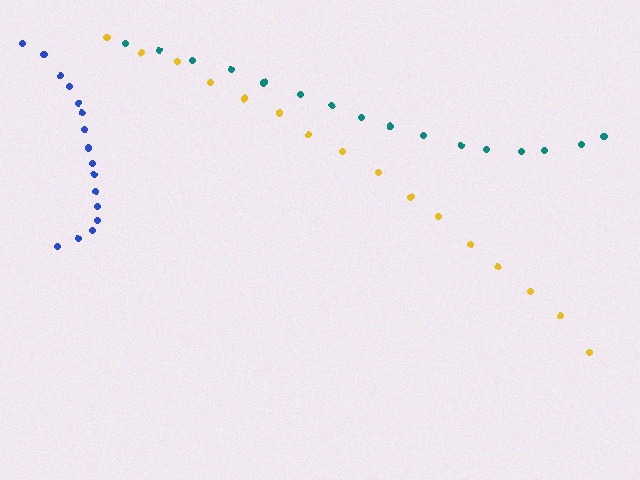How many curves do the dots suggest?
There are 3 distinct paths.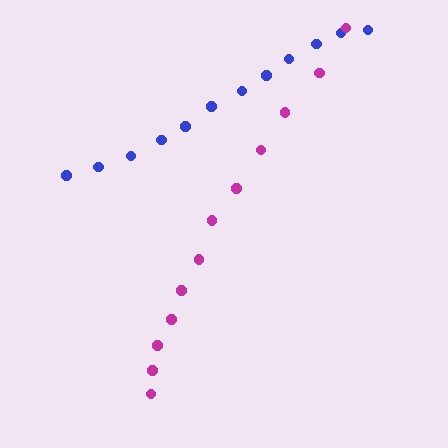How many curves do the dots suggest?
There are 2 distinct paths.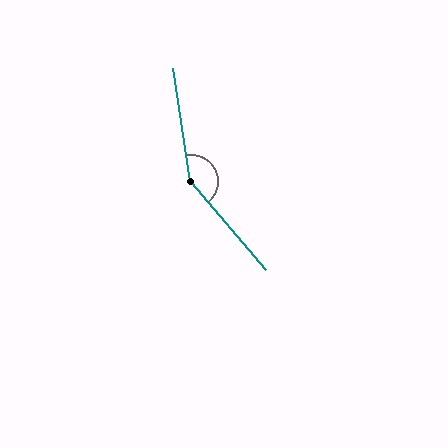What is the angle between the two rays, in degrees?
Approximately 148 degrees.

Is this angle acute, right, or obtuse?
It is obtuse.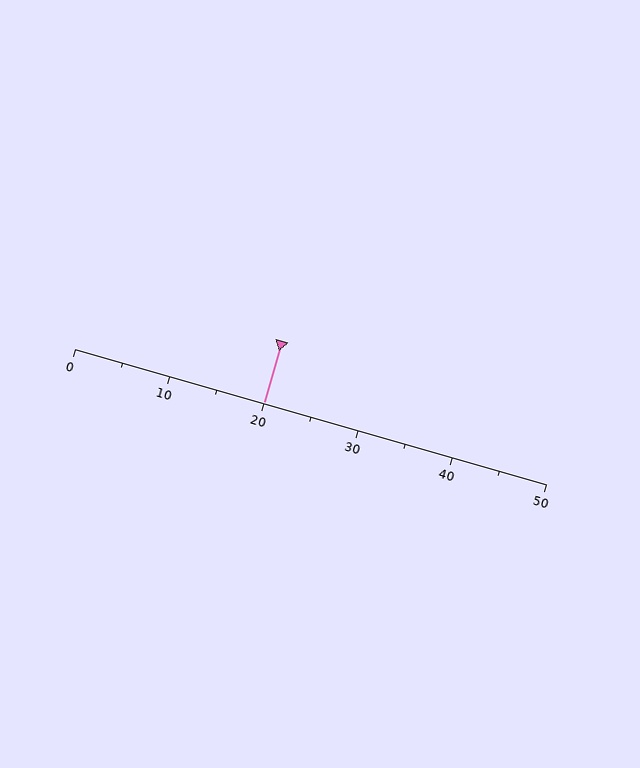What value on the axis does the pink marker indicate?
The marker indicates approximately 20.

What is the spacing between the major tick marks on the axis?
The major ticks are spaced 10 apart.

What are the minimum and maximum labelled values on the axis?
The axis runs from 0 to 50.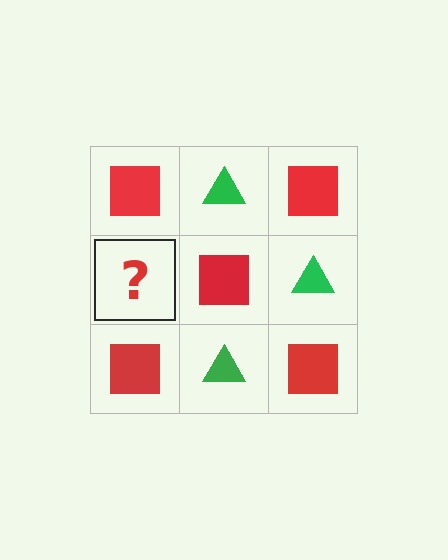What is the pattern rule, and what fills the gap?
The rule is that it alternates red square and green triangle in a checkerboard pattern. The gap should be filled with a green triangle.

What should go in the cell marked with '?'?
The missing cell should contain a green triangle.